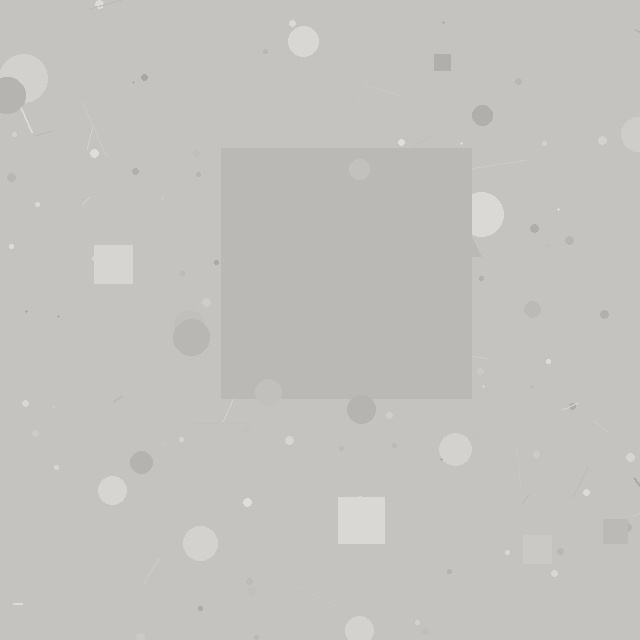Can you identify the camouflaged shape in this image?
The camouflaged shape is a square.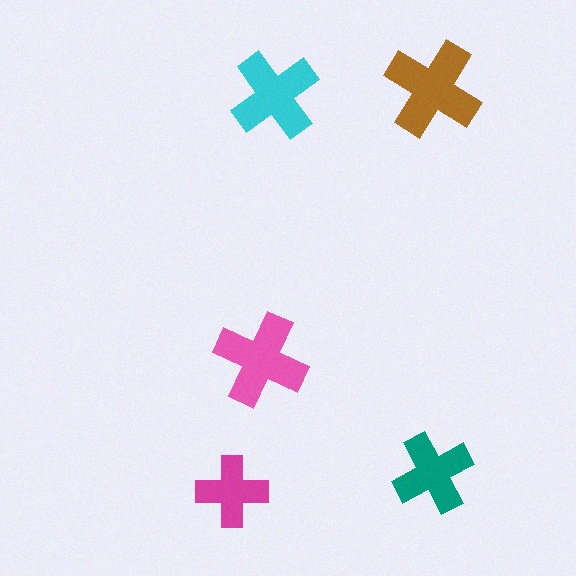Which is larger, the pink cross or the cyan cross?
The pink one.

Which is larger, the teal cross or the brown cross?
The brown one.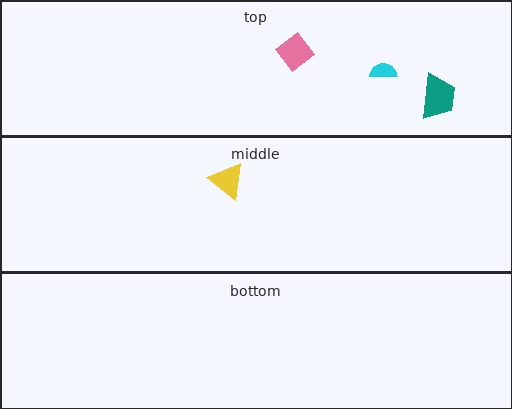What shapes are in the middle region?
The yellow triangle.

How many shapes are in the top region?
3.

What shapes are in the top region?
The teal trapezoid, the cyan semicircle, the pink diamond.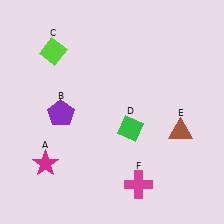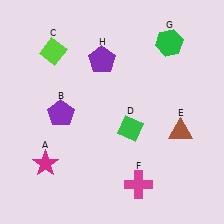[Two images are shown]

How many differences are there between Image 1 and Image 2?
There are 2 differences between the two images.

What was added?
A green hexagon (G), a purple pentagon (H) were added in Image 2.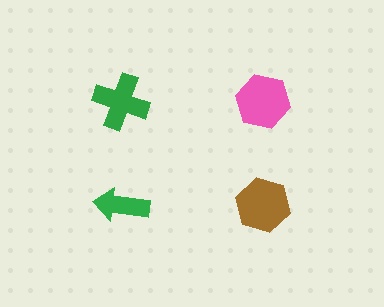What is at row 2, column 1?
A green arrow.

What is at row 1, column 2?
A pink hexagon.